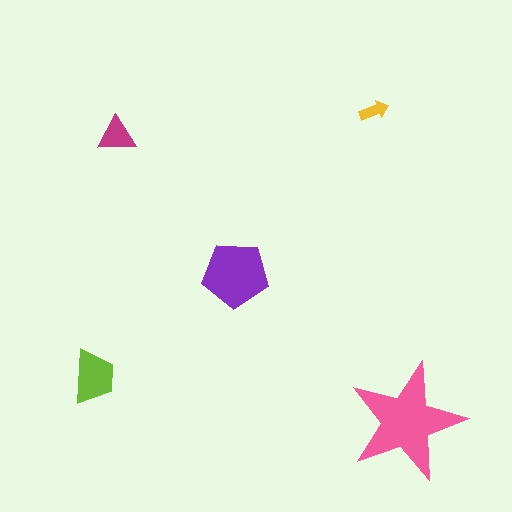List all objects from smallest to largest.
The yellow arrow, the magenta triangle, the lime trapezoid, the purple pentagon, the pink star.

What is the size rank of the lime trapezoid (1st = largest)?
3rd.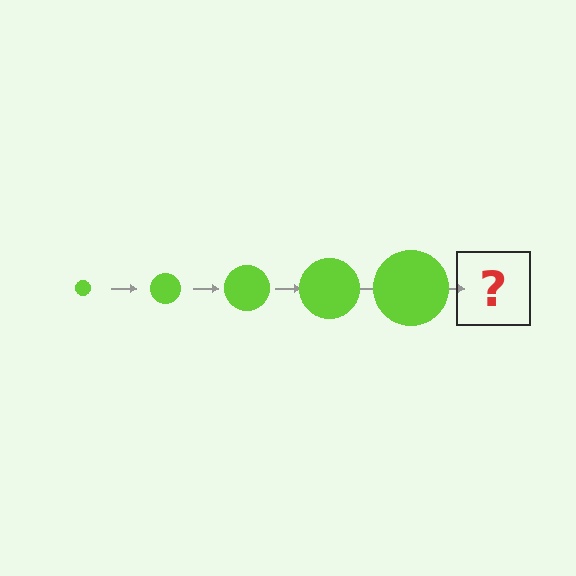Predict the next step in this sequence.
The next step is a lime circle, larger than the previous one.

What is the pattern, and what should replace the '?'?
The pattern is that the circle gets progressively larger each step. The '?' should be a lime circle, larger than the previous one.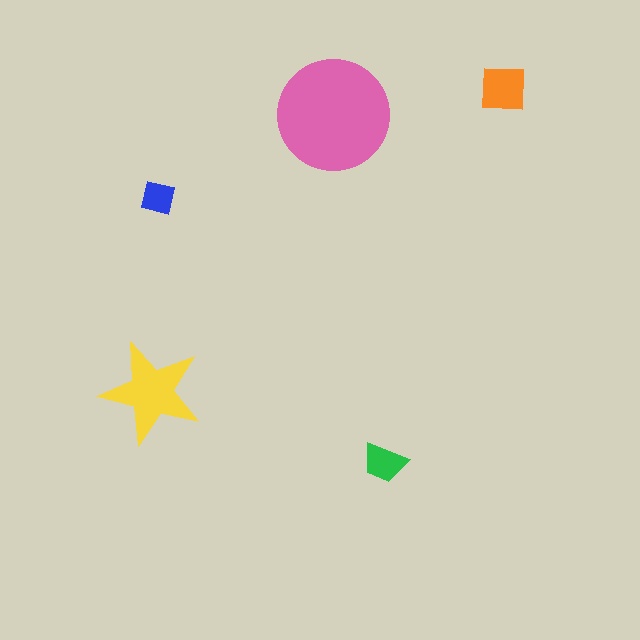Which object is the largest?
The pink circle.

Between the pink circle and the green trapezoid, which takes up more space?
The pink circle.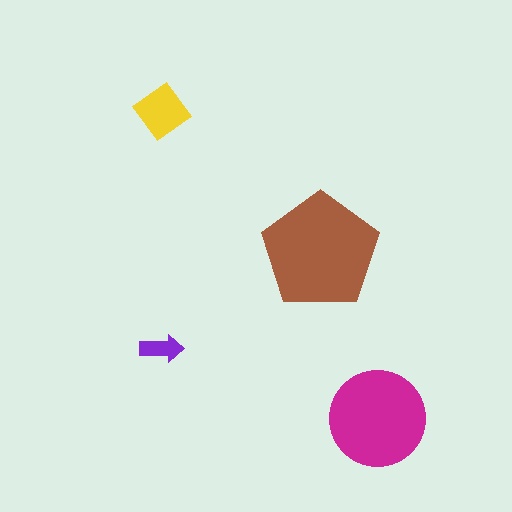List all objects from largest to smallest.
The brown pentagon, the magenta circle, the yellow diamond, the purple arrow.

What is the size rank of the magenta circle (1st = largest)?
2nd.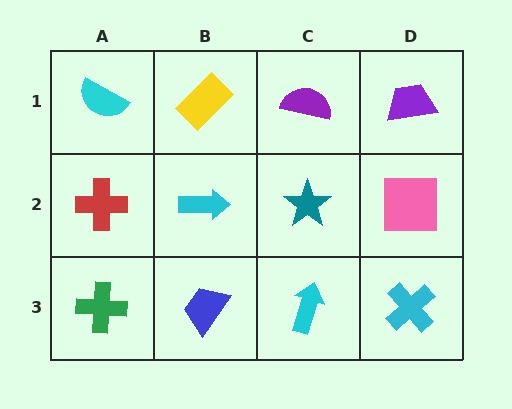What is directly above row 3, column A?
A red cross.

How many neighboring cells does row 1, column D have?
2.